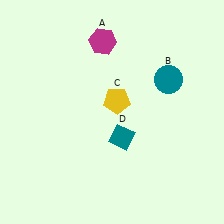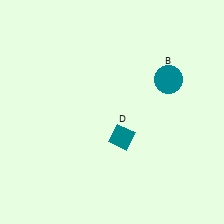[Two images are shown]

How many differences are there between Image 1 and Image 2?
There are 2 differences between the two images.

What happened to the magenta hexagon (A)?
The magenta hexagon (A) was removed in Image 2. It was in the top-left area of Image 1.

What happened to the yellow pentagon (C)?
The yellow pentagon (C) was removed in Image 2. It was in the top-right area of Image 1.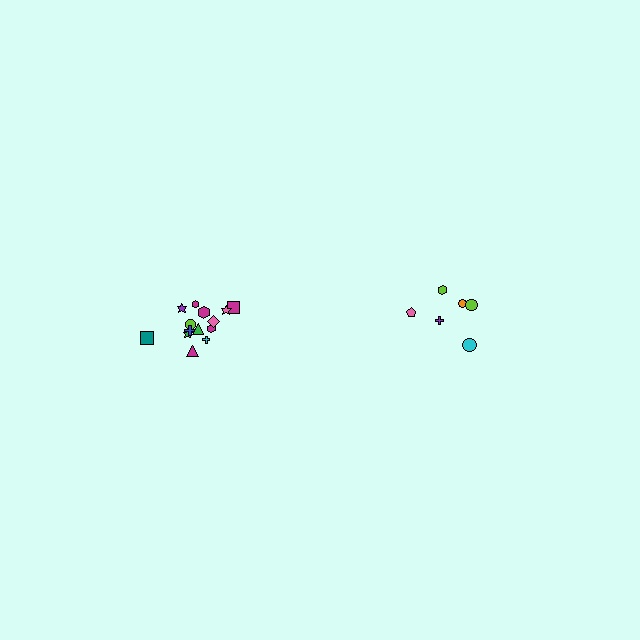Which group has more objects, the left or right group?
The left group.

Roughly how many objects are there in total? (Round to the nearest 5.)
Roughly 20 objects in total.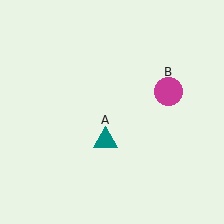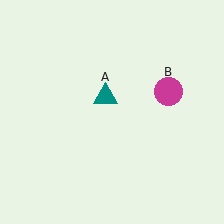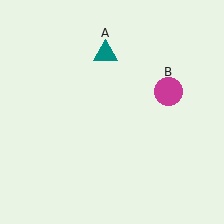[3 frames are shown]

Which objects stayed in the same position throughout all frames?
Magenta circle (object B) remained stationary.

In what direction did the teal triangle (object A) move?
The teal triangle (object A) moved up.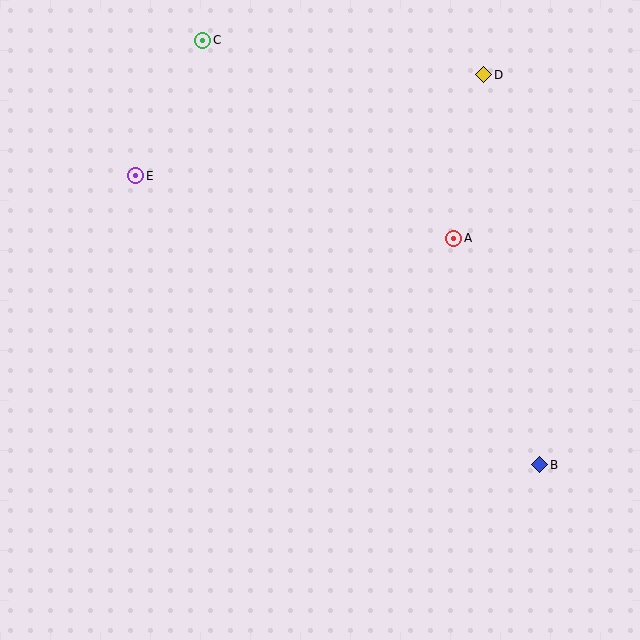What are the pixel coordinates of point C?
Point C is at (203, 40).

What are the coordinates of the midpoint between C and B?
The midpoint between C and B is at (371, 252).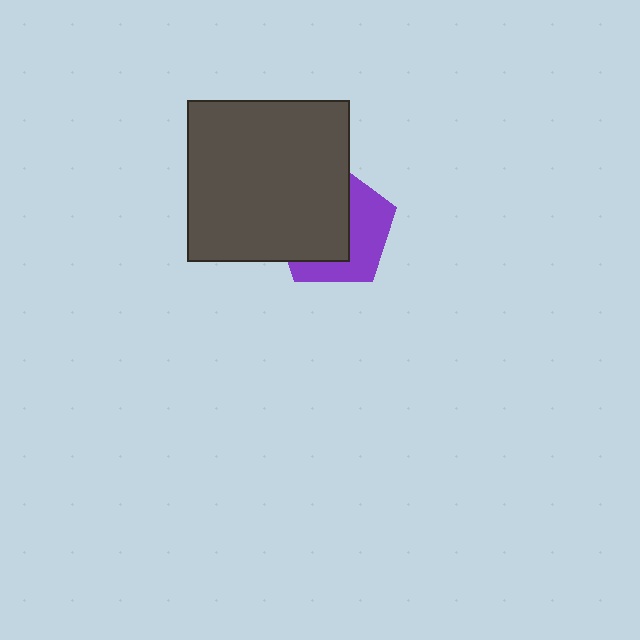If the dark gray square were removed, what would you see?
You would see the complete purple pentagon.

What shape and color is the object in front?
The object in front is a dark gray square.